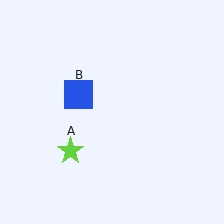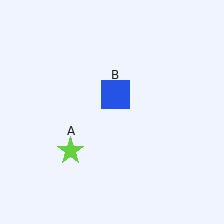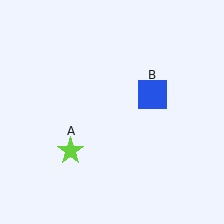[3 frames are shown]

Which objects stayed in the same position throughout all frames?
Lime star (object A) remained stationary.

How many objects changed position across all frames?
1 object changed position: blue square (object B).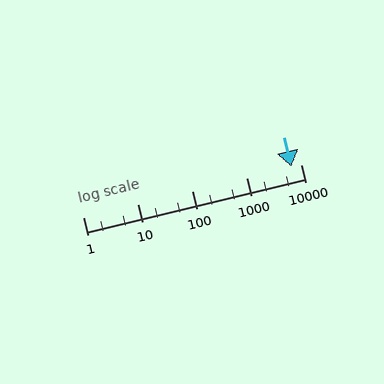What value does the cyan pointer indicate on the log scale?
The pointer indicates approximately 6800.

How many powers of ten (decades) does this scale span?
The scale spans 4 decades, from 1 to 10000.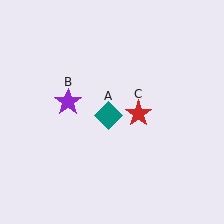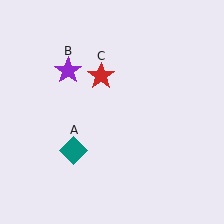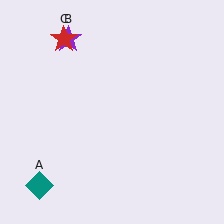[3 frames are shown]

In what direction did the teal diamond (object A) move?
The teal diamond (object A) moved down and to the left.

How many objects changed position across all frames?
3 objects changed position: teal diamond (object A), purple star (object B), red star (object C).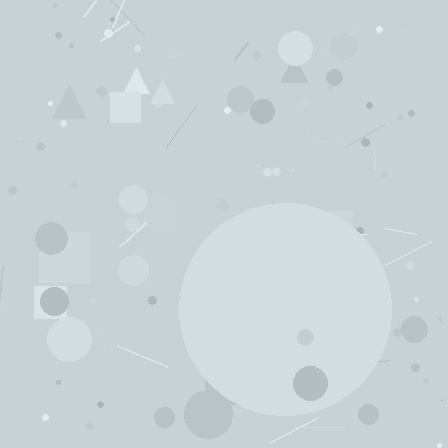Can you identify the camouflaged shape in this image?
The camouflaged shape is a circle.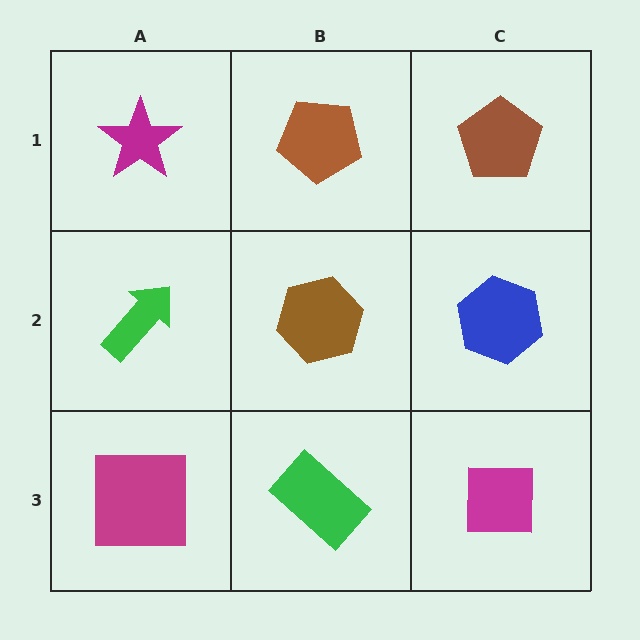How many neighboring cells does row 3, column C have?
2.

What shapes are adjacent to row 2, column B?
A brown pentagon (row 1, column B), a green rectangle (row 3, column B), a green arrow (row 2, column A), a blue hexagon (row 2, column C).